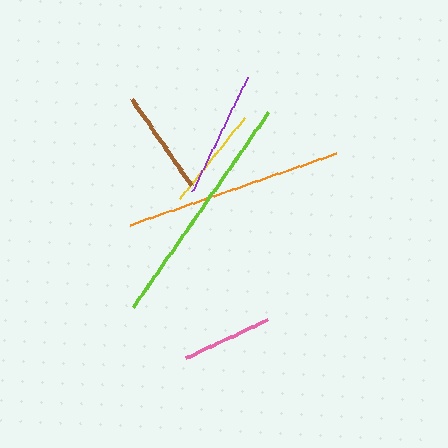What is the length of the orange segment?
The orange segment is approximately 218 pixels long.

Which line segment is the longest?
The lime line is the longest at approximately 237 pixels.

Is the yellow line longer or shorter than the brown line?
The brown line is longer than the yellow line.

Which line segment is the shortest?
The pink line is the shortest at approximately 90 pixels.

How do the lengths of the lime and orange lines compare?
The lime and orange lines are approximately the same length.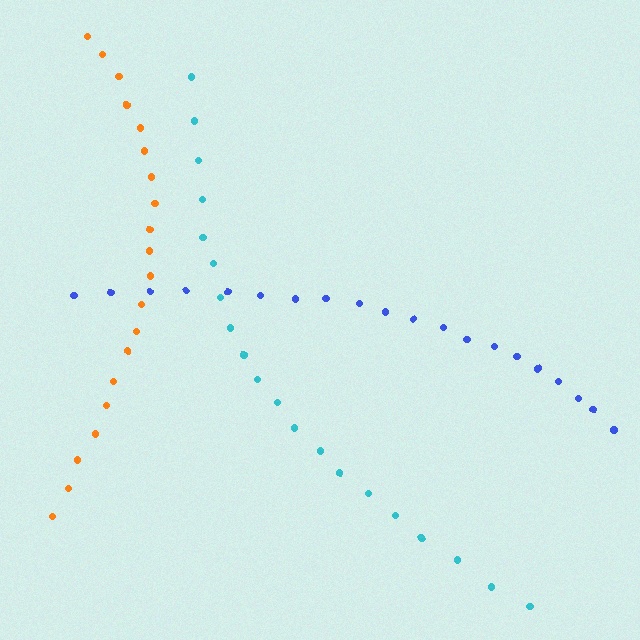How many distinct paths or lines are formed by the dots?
There are 3 distinct paths.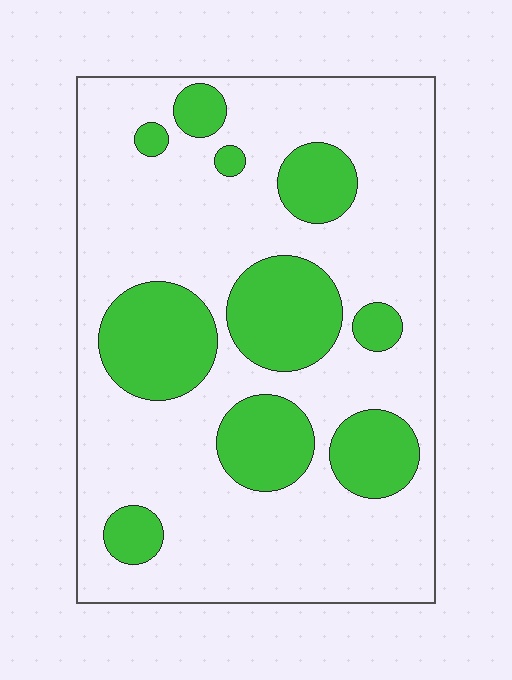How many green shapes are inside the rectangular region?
10.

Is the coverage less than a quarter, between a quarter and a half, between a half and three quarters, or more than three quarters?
Between a quarter and a half.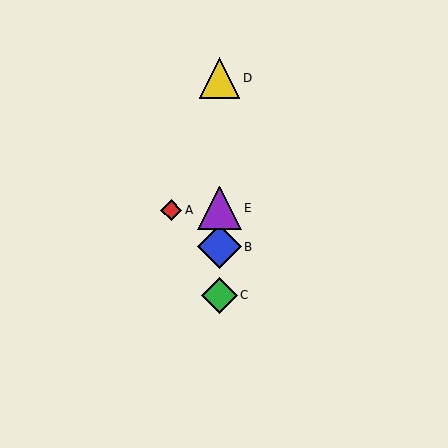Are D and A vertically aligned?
No, D is at x≈220 and A is at x≈171.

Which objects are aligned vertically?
Objects B, C, D, E are aligned vertically.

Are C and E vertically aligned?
Yes, both are at x≈220.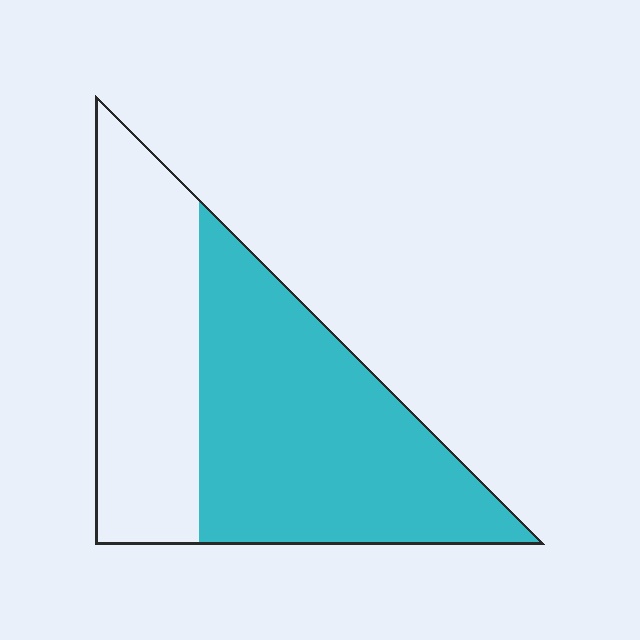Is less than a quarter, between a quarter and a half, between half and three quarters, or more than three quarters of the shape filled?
Between half and three quarters.